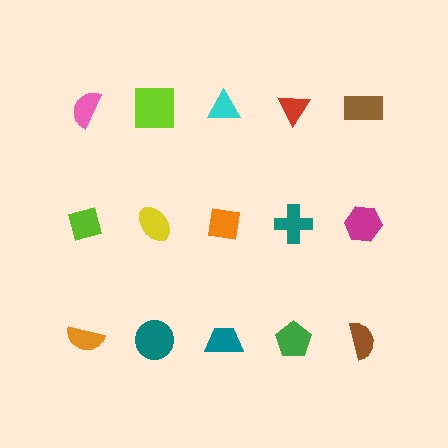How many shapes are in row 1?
5 shapes.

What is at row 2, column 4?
A teal cross.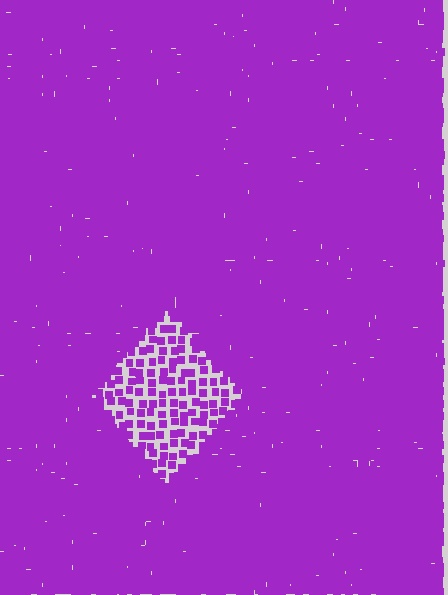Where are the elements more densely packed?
The elements are more densely packed outside the diamond boundary.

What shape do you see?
I see a diamond.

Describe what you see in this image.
The image contains small purple elements arranged at two different densities. A diamond-shaped region is visible where the elements are less densely packed than the surrounding area.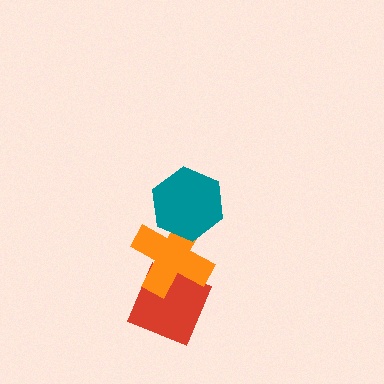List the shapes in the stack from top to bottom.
From top to bottom: the teal hexagon, the orange cross, the red diamond.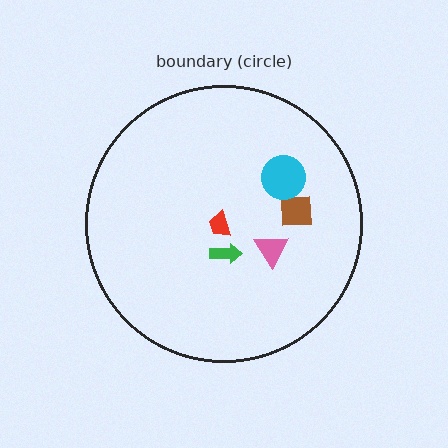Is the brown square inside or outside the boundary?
Inside.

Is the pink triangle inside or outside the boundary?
Inside.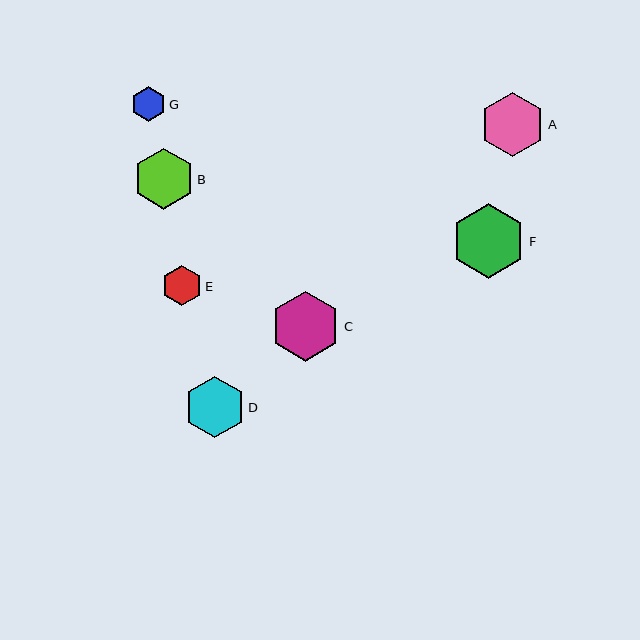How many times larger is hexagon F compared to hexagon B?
Hexagon F is approximately 1.2 times the size of hexagon B.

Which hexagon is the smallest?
Hexagon G is the smallest with a size of approximately 36 pixels.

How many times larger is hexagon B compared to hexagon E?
Hexagon B is approximately 1.5 times the size of hexagon E.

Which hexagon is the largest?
Hexagon F is the largest with a size of approximately 74 pixels.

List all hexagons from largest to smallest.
From largest to smallest: F, C, A, D, B, E, G.